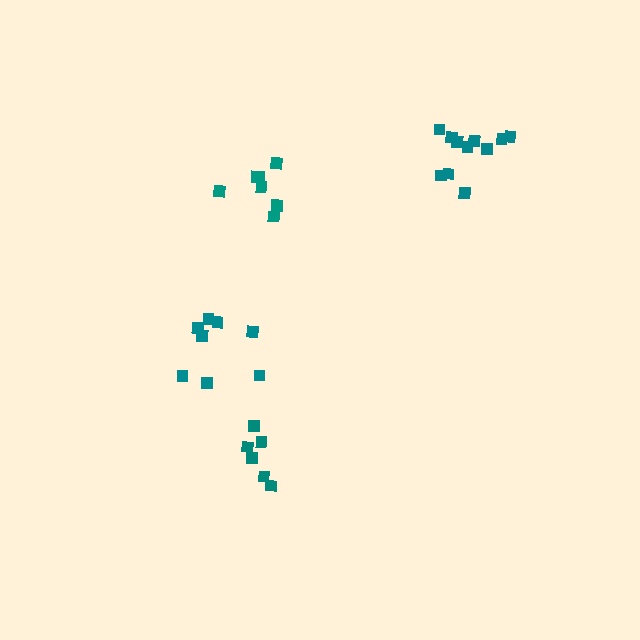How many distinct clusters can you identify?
There are 4 distinct clusters.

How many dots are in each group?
Group 1: 6 dots, Group 2: 11 dots, Group 3: 7 dots, Group 4: 8 dots (32 total).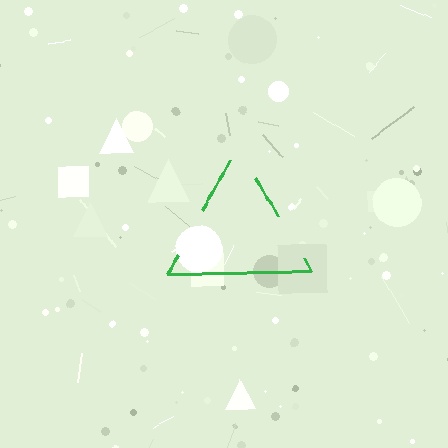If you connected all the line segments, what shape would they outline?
They would outline a triangle.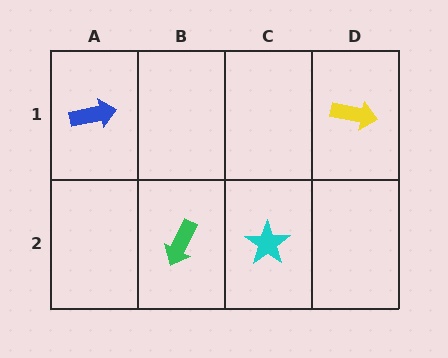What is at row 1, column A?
A blue arrow.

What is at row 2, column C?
A cyan star.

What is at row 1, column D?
A yellow arrow.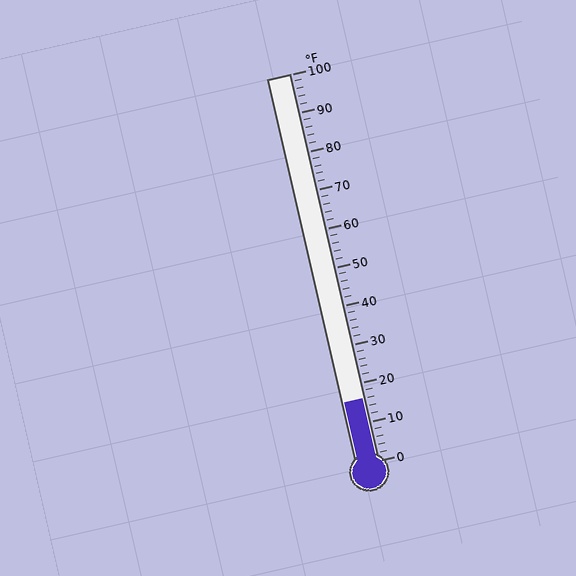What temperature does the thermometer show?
The thermometer shows approximately 16°F.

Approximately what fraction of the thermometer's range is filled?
The thermometer is filled to approximately 15% of its range.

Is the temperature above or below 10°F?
The temperature is above 10°F.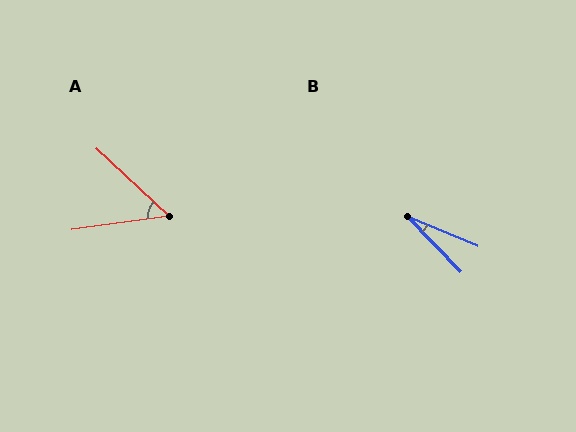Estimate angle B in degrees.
Approximately 23 degrees.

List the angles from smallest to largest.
B (23°), A (51°).